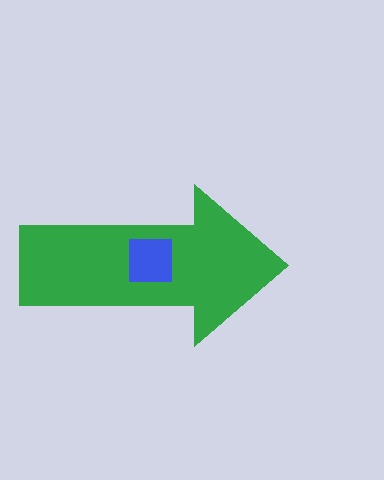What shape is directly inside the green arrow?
The blue square.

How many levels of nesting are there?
2.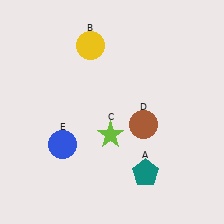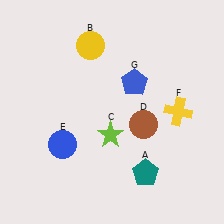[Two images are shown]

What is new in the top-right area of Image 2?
A blue pentagon (G) was added in the top-right area of Image 2.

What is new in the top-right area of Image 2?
A yellow cross (F) was added in the top-right area of Image 2.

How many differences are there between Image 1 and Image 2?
There are 2 differences between the two images.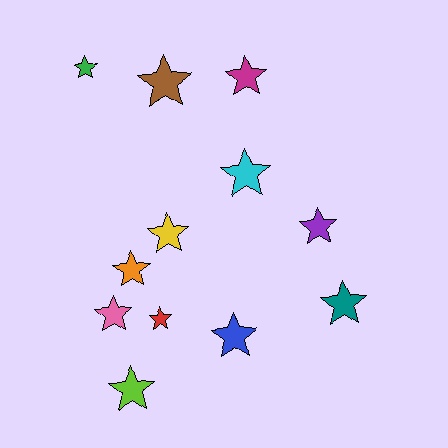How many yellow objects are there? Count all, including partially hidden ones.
There is 1 yellow object.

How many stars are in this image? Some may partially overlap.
There are 12 stars.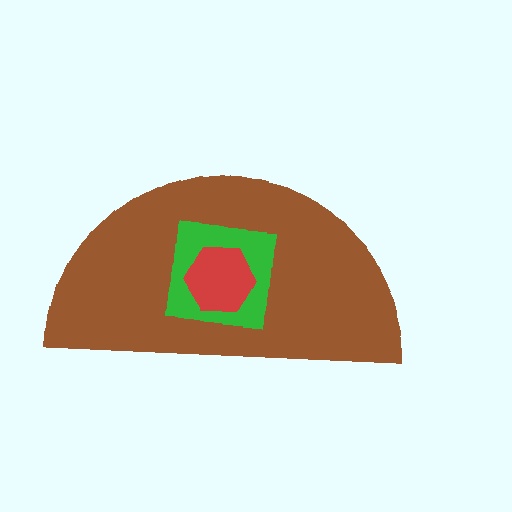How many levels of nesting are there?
3.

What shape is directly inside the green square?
The red hexagon.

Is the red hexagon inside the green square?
Yes.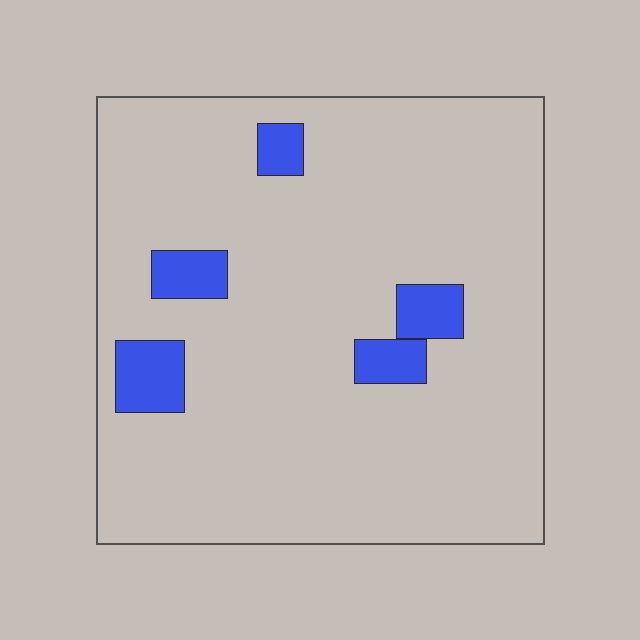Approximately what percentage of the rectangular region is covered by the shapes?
Approximately 10%.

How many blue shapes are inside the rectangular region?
5.